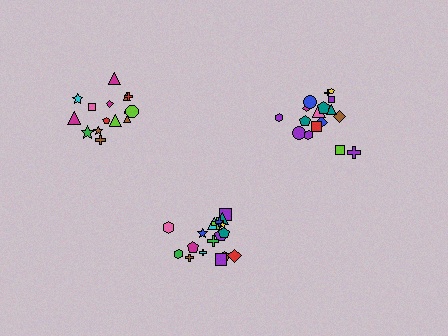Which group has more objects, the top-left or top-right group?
The top-right group.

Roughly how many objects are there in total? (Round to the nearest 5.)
Roughly 50 objects in total.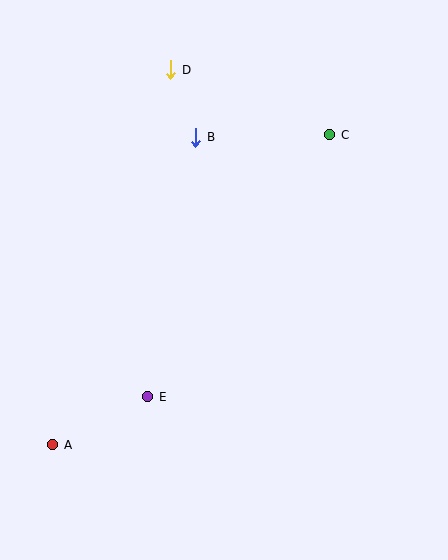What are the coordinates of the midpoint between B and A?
The midpoint between B and A is at (124, 291).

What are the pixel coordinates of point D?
Point D is at (171, 70).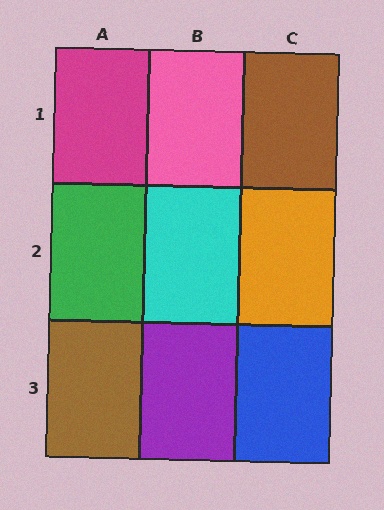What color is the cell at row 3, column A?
Brown.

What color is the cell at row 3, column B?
Purple.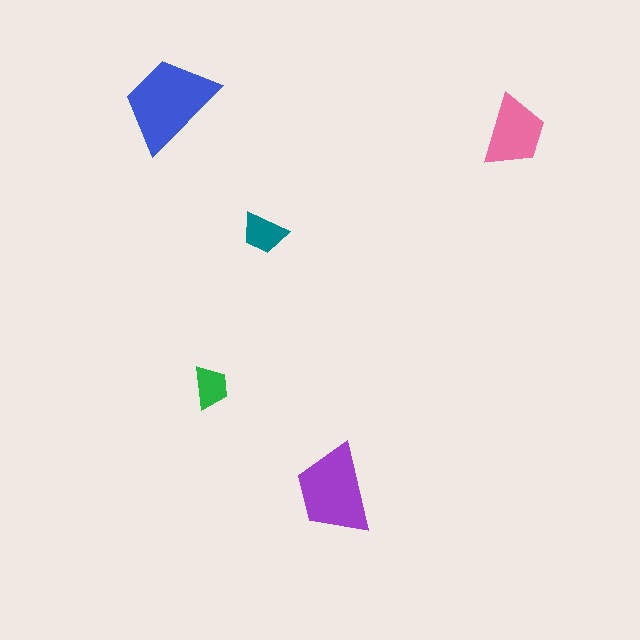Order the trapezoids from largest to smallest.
the blue one, the purple one, the pink one, the teal one, the green one.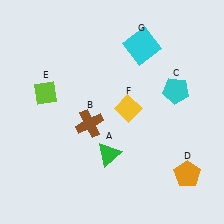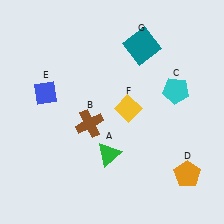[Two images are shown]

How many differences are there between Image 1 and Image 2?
There are 2 differences between the two images.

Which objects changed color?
E changed from lime to blue. G changed from cyan to teal.